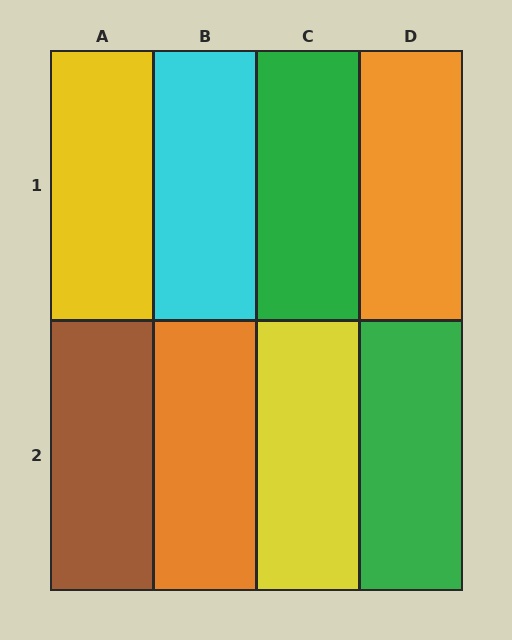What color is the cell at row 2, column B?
Orange.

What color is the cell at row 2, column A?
Brown.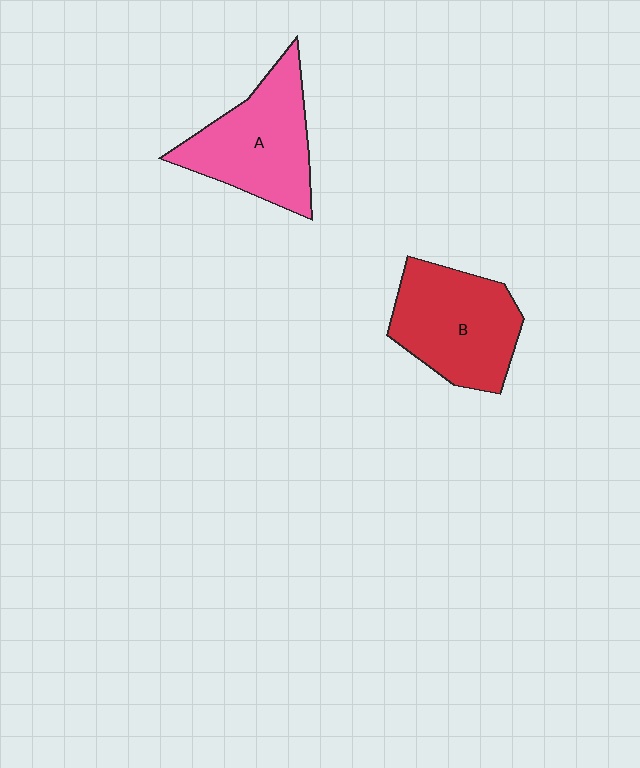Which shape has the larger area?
Shape B (red).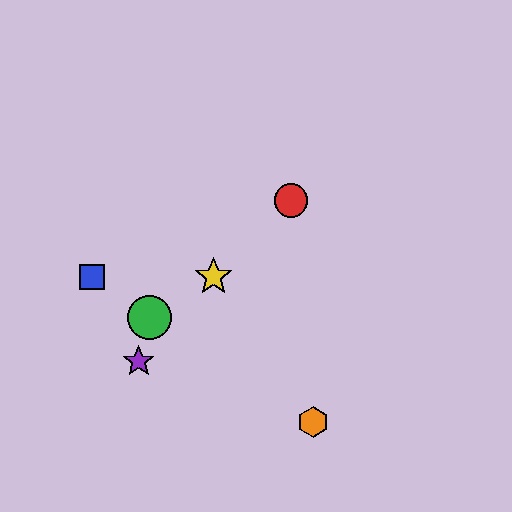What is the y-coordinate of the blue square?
The blue square is at y≈277.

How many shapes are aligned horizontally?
2 shapes (the blue square, the yellow star) are aligned horizontally.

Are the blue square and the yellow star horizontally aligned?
Yes, both are at y≈277.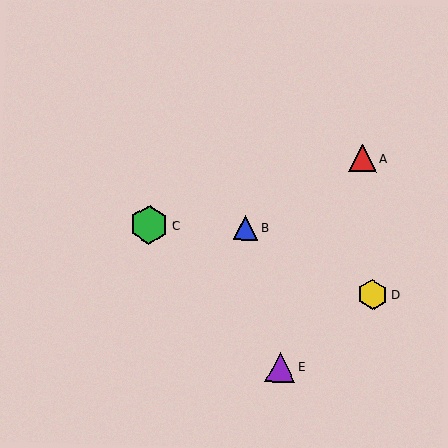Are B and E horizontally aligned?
No, B is at y≈228 and E is at y≈367.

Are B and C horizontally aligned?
Yes, both are at y≈228.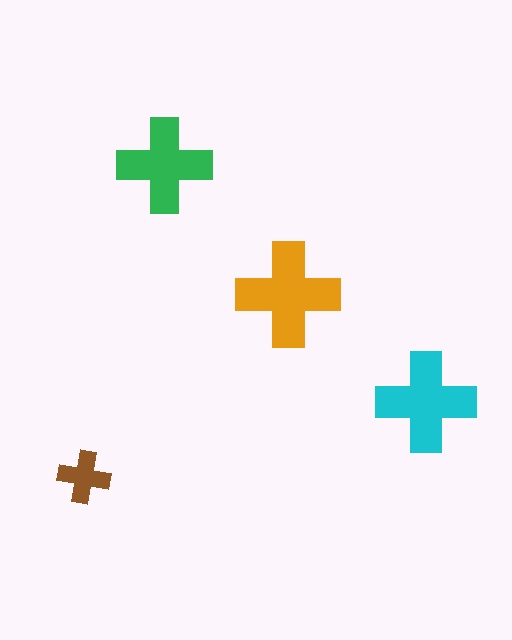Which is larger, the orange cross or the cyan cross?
The orange one.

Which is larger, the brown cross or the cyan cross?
The cyan one.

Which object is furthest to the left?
The brown cross is leftmost.